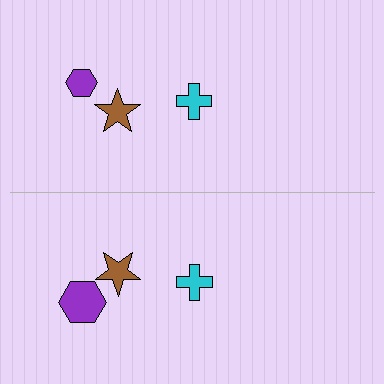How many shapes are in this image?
There are 6 shapes in this image.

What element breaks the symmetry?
The purple hexagon on the bottom side has a different size than its mirror counterpart.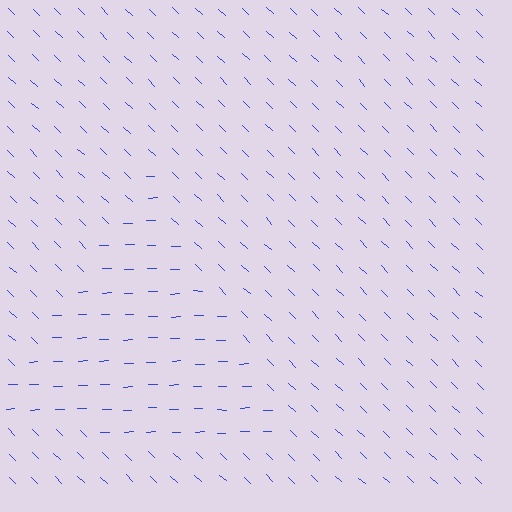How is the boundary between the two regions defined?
The boundary is defined purely by a change in line orientation (approximately 45 degrees difference). All lines are the same color and thickness.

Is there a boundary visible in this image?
Yes, there is a texture boundary formed by a change in line orientation.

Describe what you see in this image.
The image is filled with small blue line segments. A triangle region in the image has lines oriented differently from the surrounding lines, creating a visible texture boundary.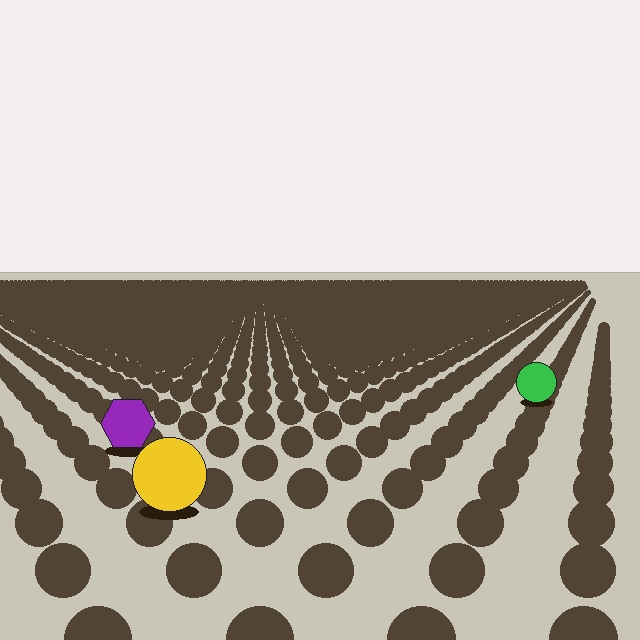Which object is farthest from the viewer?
The green circle is farthest from the viewer. It appears smaller and the ground texture around it is denser.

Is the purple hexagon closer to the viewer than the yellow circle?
No. The yellow circle is closer — you can tell from the texture gradient: the ground texture is coarser near it.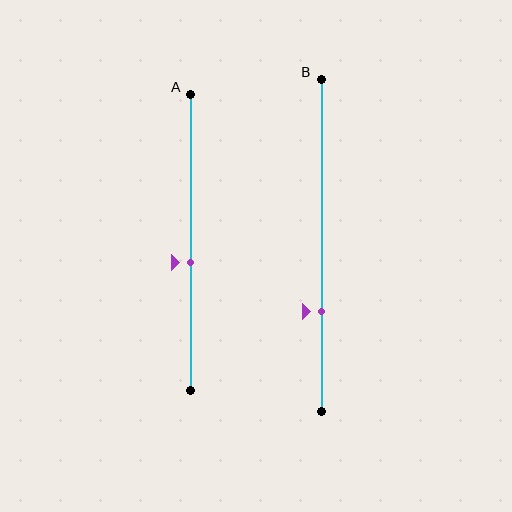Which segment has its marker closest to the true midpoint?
Segment A has its marker closest to the true midpoint.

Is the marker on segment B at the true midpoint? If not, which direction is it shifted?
No, the marker on segment B is shifted downward by about 20% of the segment length.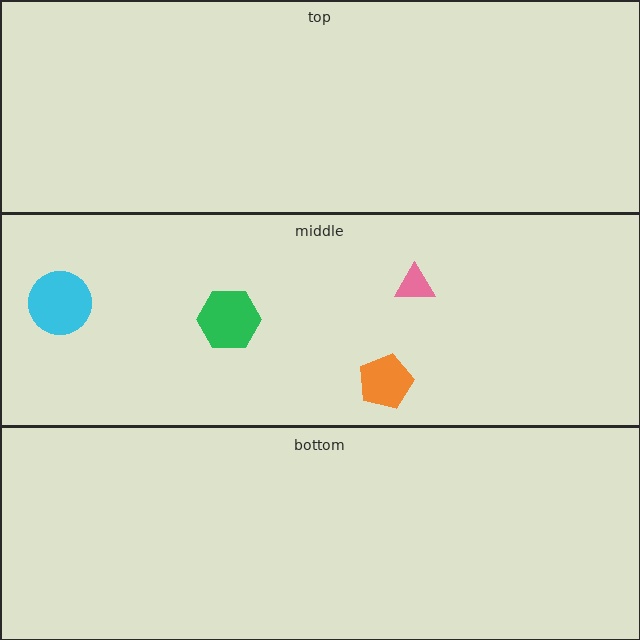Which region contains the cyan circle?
The middle region.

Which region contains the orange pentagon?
The middle region.